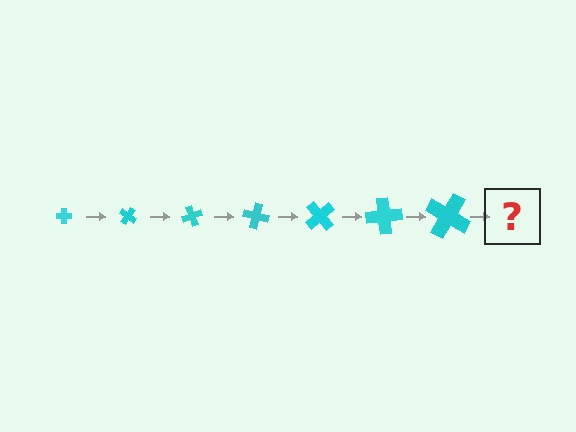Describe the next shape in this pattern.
It should be a cross, larger than the previous one and rotated 245 degrees from the start.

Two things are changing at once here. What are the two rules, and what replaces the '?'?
The two rules are that the cross grows larger each step and it rotates 35 degrees each step. The '?' should be a cross, larger than the previous one and rotated 245 degrees from the start.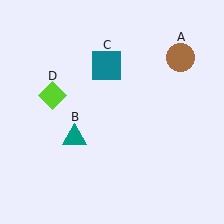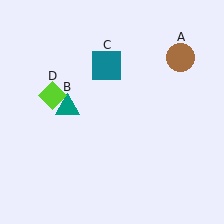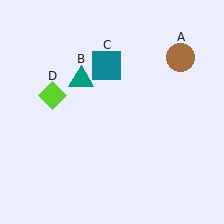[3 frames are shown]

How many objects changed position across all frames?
1 object changed position: teal triangle (object B).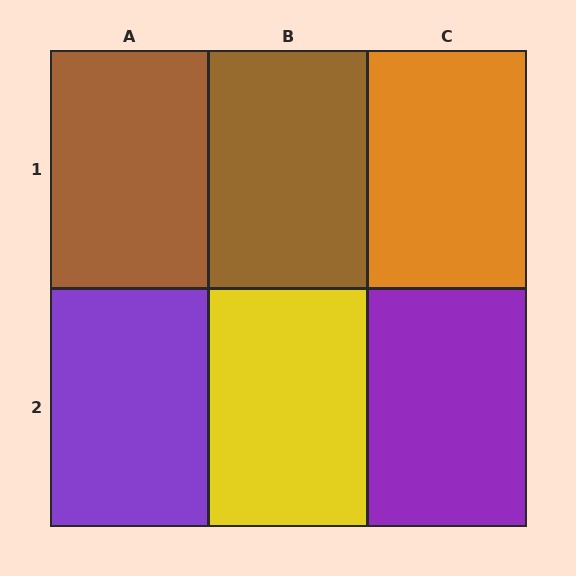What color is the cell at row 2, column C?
Purple.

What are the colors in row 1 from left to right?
Brown, brown, orange.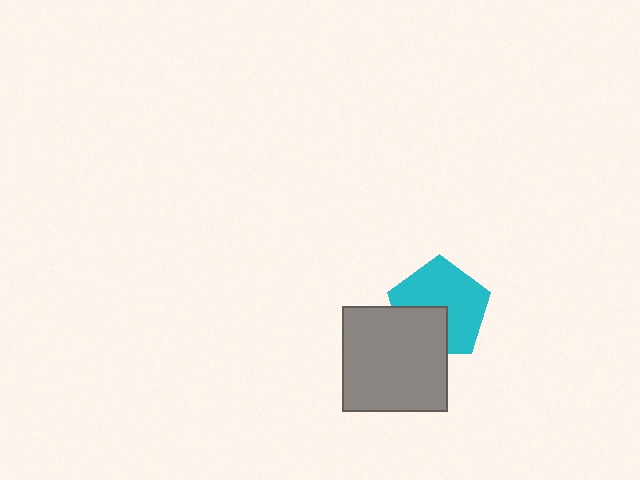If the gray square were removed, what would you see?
You would see the complete cyan pentagon.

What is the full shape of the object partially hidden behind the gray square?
The partially hidden object is a cyan pentagon.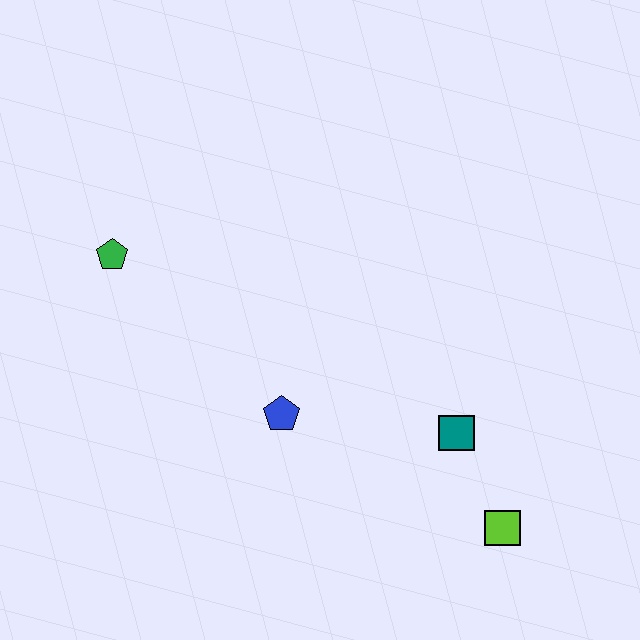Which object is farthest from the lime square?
The green pentagon is farthest from the lime square.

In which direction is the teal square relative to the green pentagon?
The teal square is to the right of the green pentagon.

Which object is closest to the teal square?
The lime square is closest to the teal square.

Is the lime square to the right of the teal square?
Yes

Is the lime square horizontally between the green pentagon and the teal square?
No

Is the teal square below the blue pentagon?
Yes